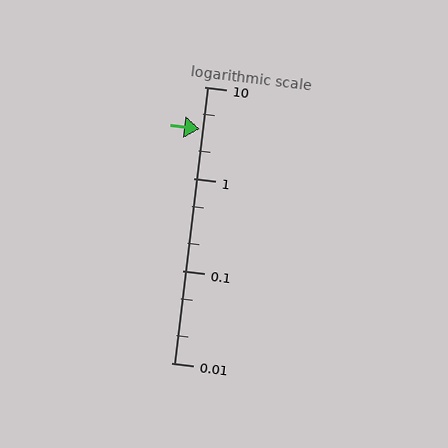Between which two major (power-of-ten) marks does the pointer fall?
The pointer is between 1 and 10.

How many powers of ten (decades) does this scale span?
The scale spans 3 decades, from 0.01 to 10.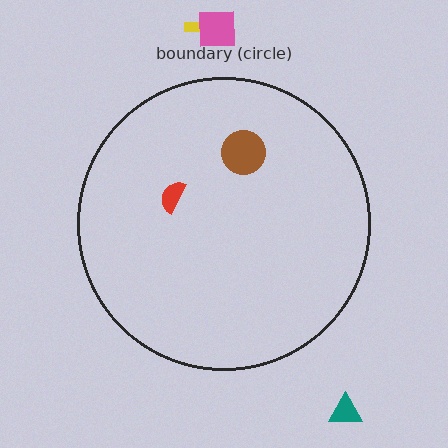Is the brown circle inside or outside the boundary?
Inside.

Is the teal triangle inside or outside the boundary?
Outside.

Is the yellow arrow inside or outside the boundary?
Outside.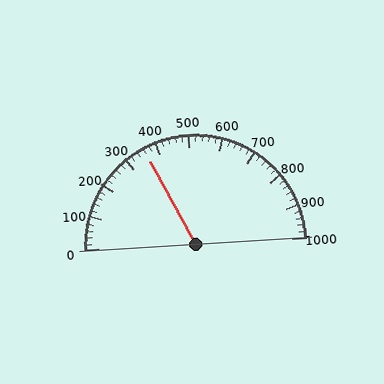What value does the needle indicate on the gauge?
The needle indicates approximately 360.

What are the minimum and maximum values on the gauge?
The gauge ranges from 0 to 1000.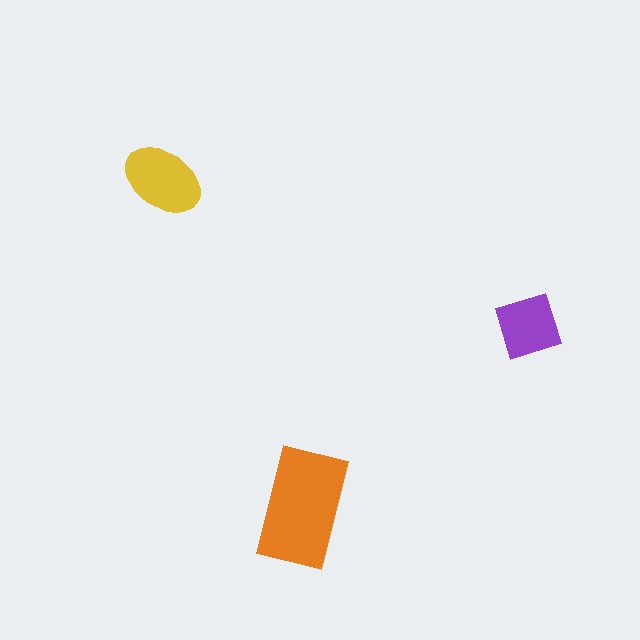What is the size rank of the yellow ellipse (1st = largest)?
2nd.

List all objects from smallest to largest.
The purple square, the yellow ellipse, the orange rectangle.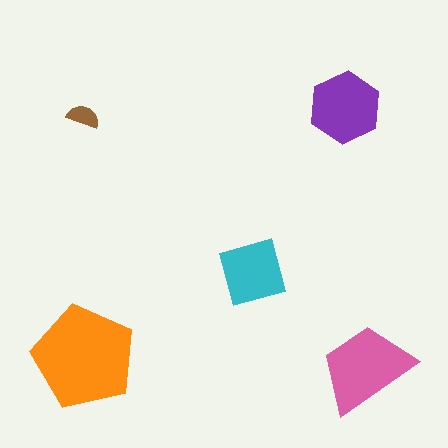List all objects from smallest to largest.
The brown semicircle, the cyan diamond, the purple hexagon, the pink trapezoid, the orange pentagon.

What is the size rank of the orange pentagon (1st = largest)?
1st.